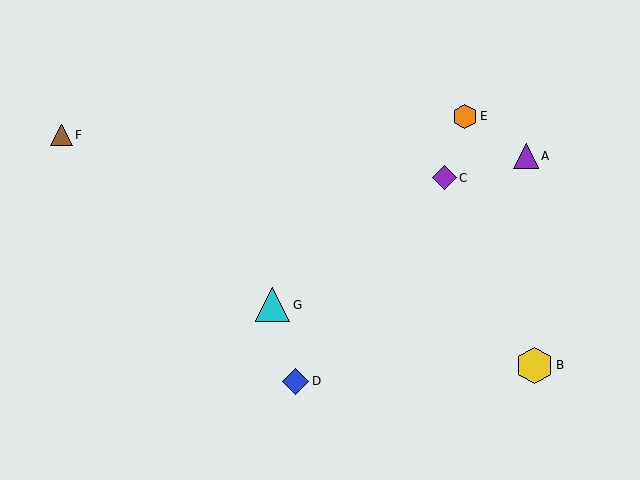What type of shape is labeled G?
Shape G is a cyan triangle.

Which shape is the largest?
The yellow hexagon (labeled B) is the largest.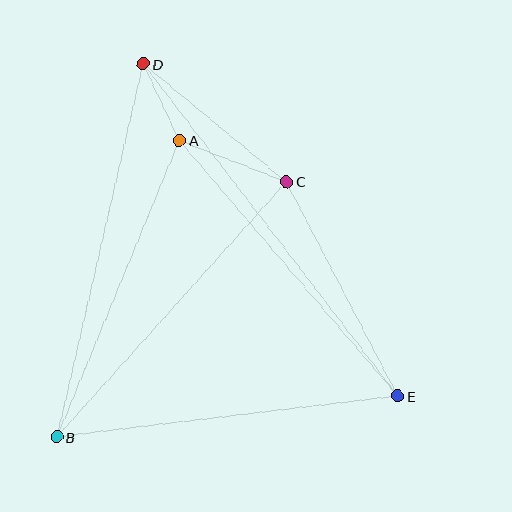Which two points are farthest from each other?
Points D and E are farthest from each other.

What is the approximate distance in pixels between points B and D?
The distance between B and D is approximately 383 pixels.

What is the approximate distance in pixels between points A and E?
The distance between A and E is approximately 336 pixels.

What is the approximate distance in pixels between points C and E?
The distance between C and E is approximately 241 pixels.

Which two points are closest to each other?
Points A and D are closest to each other.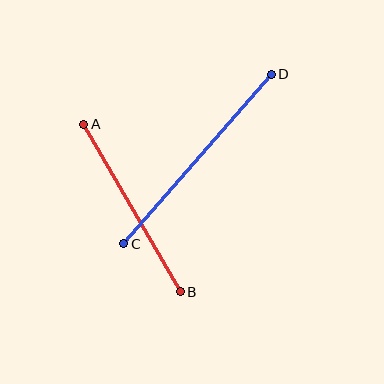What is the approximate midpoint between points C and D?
The midpoint is at approximately (197, 159) pixels.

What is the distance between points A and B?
The distance is approximately 193 pixels.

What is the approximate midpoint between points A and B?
The midpoint is at approximately (132, 208) pixels.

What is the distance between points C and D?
The distance is approximately 225 pixels.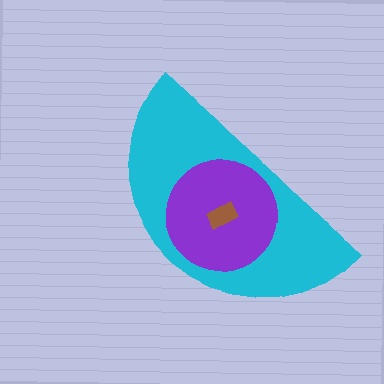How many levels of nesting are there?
3.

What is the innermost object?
The brown rectangle.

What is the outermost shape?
The cyan semicircle.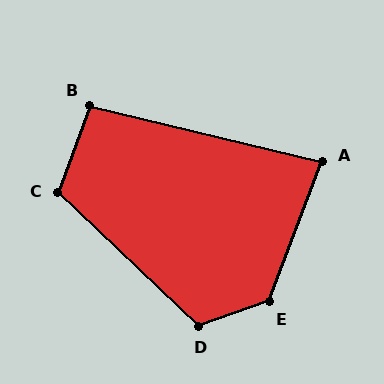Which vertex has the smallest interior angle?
A, at approximately 83 degrees.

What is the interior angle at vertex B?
Approximately 97 degrees (obtuse).